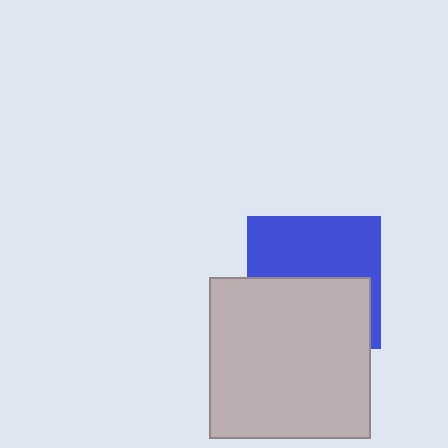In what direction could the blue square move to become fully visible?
The blue square could move up. That would shift it out from behind the light gray square entirely.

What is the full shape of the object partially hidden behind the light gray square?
The partially hidden object is a blue square.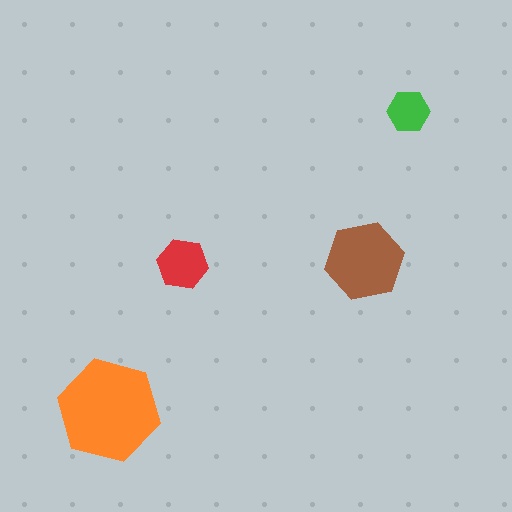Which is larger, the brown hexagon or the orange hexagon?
The orange one.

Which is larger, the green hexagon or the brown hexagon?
The brown one.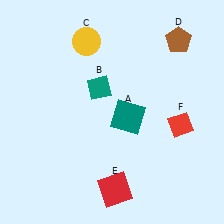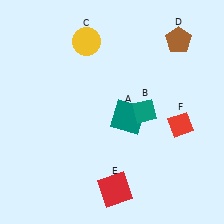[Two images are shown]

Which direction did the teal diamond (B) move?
The teal diamond (B) moved right.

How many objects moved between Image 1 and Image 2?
1 object moved between the two images.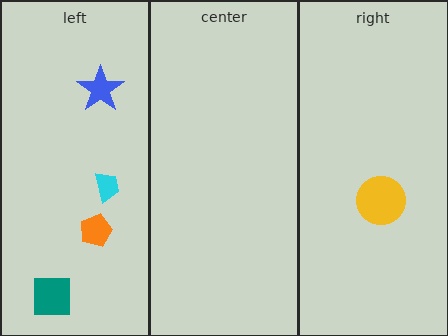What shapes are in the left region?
The blue star, the teal square, the orange pentagon, the cyan trapezoid.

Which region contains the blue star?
The left region.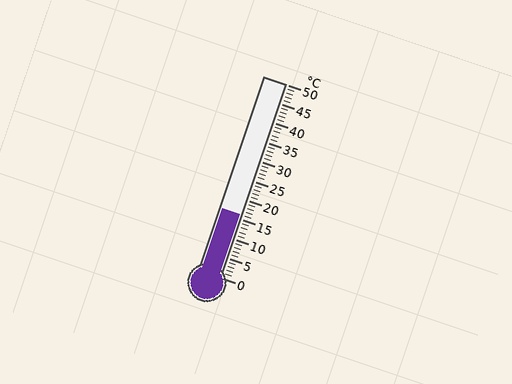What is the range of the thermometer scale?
The thermometer scale ranges from 0°C to 50°C.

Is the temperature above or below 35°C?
The temperature is below 35°C.